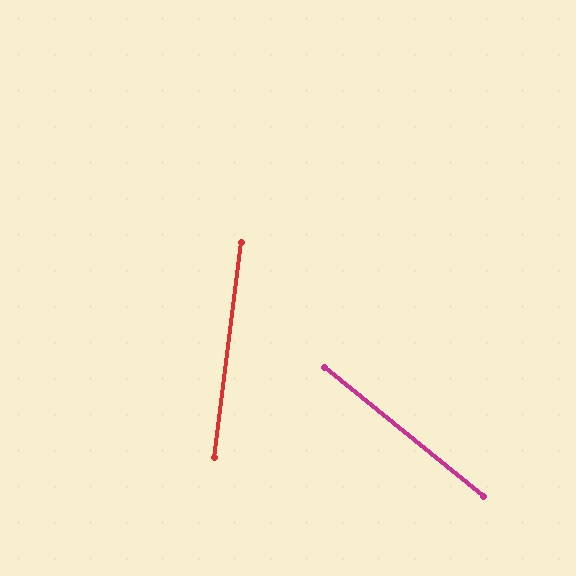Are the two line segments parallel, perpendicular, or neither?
Neither parallel nor perpendicular — they differ by about 58°.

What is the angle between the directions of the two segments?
Approximately 58 degrees.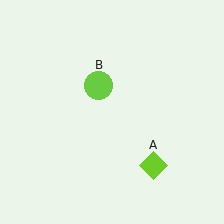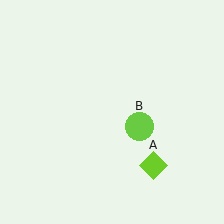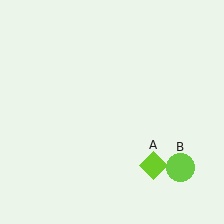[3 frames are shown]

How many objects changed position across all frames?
1 object changed position: lime circle (object B).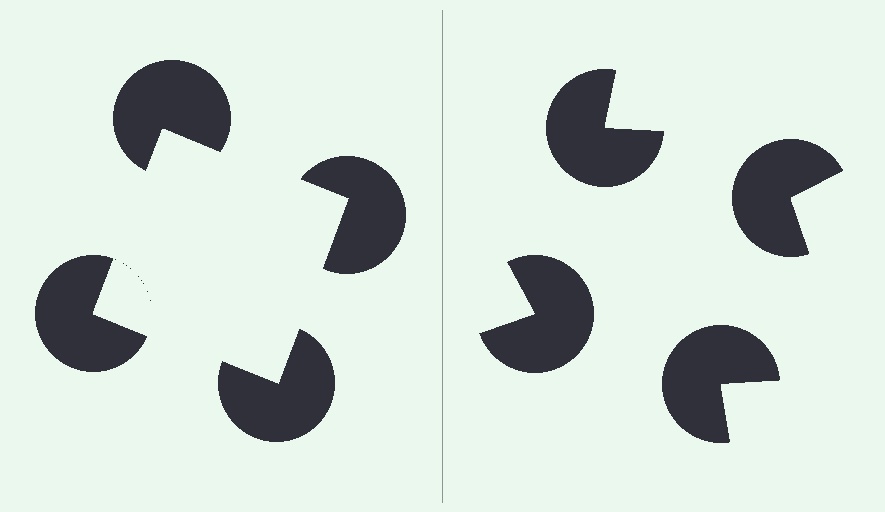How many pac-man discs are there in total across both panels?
8 — 4 on each side.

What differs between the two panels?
The pac-man discs are positioned identically on both sides; only the wedge orientations differ. On the left they align to a square; on the right they are misaligned.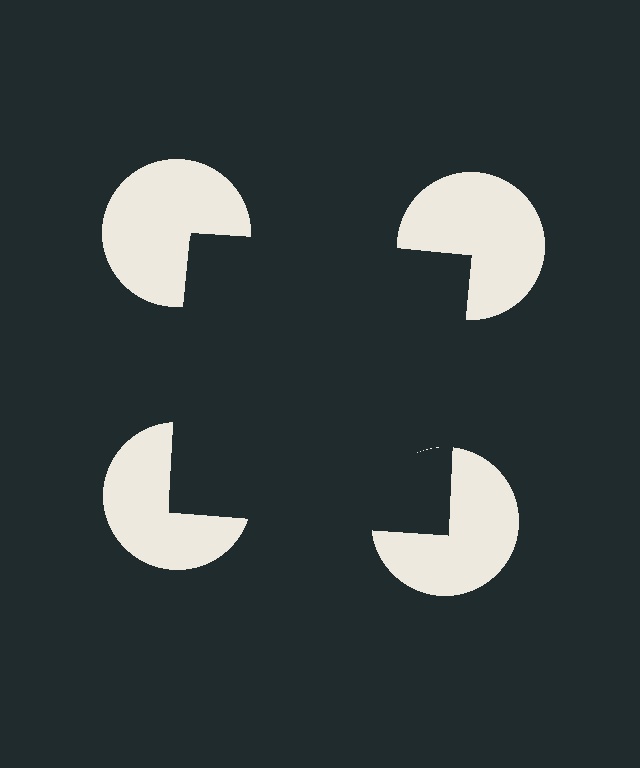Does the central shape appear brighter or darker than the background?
It typically appears slightly darker than the background, even though no actual brightness change is drawn.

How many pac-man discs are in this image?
There are 4 — one at each vertex of the illusory square.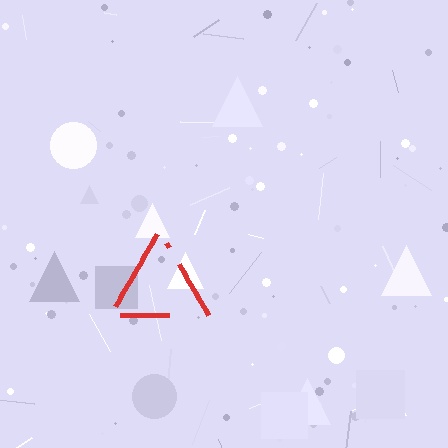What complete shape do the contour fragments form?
The contour fragments form a triangle.